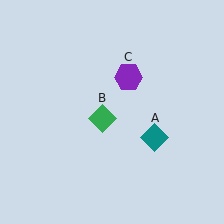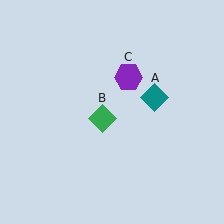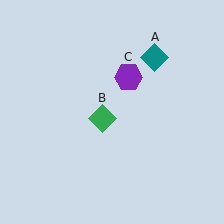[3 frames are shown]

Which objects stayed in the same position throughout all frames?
Green diamond (object B) and purple hexagon (object C) remained stationary.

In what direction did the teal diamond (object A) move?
The teal diamond (object A) moved up.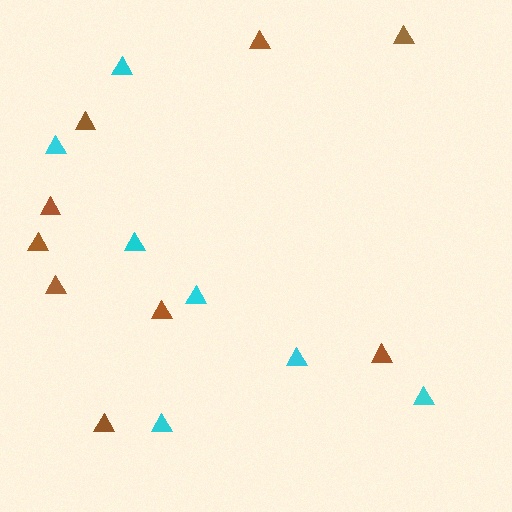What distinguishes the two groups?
There are 2 groups: one group of cyan triangles (7) and one group of brown triangles (9).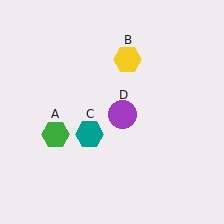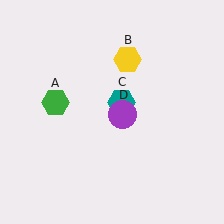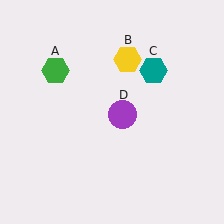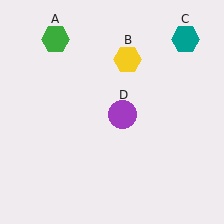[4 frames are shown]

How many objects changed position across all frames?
2 objects changed position: green hexagon (object A), teal hexagon (object C).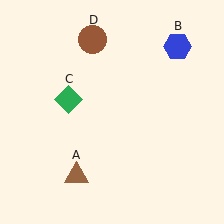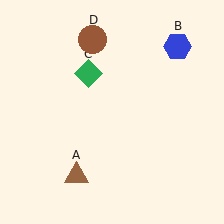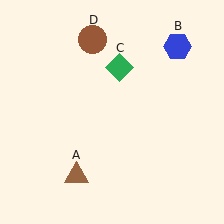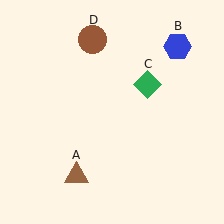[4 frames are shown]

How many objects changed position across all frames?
1 object changed position: green diamond (object C).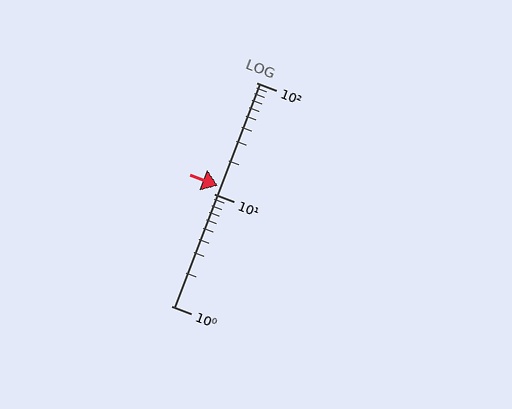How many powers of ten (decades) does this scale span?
The scale spans 2 decades, from 1 to 100.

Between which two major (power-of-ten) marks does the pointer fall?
The pointer is between 10 and 100.